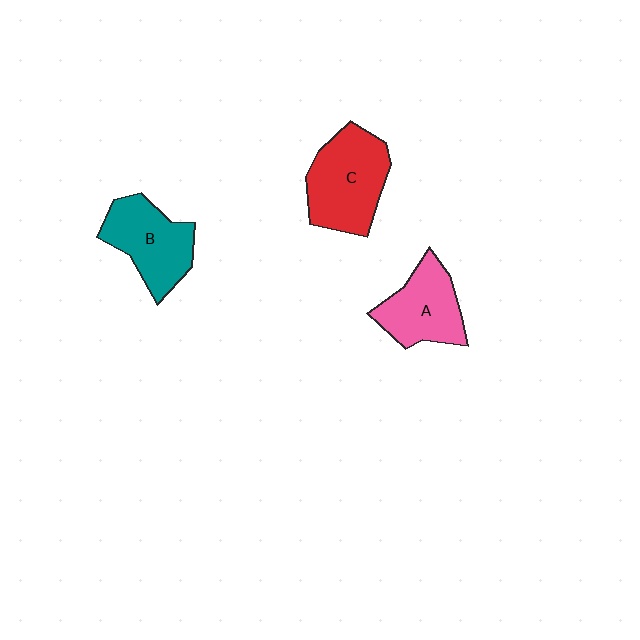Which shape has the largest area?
Shape C (red).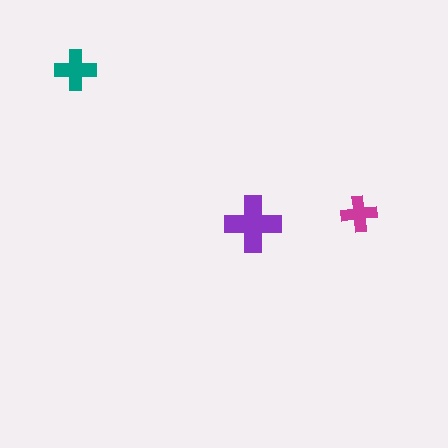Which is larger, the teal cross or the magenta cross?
The teal one.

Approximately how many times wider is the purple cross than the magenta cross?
About 1.5 times wider.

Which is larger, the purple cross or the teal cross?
The purple one.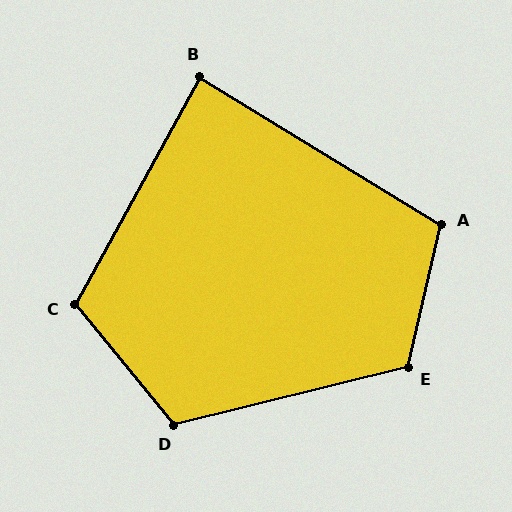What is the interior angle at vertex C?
Approximately 112 degrees (obtuse).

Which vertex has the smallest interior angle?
B, at approximately 87 degrees.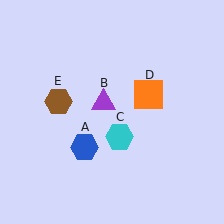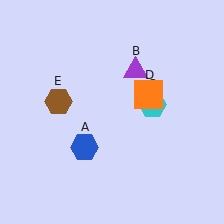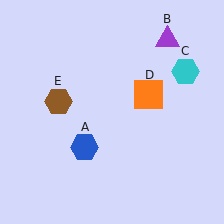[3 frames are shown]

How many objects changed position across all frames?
2 objects changed position: purple triangle (object B), cyan hexagon (object C).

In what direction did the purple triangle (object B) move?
The purple triangle (object B) moved up and to the right.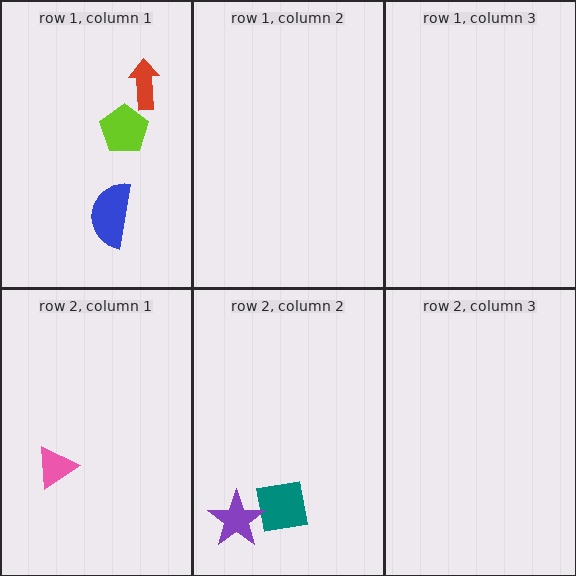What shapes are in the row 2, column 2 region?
The teal square, the purple star.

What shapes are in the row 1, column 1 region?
The red arrow, the blue semicircle, the lime pentagon.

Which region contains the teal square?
The row 2, column 2 region.